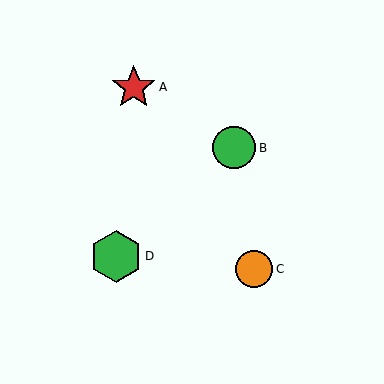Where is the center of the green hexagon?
The center of the green hexagon is at (116, 256).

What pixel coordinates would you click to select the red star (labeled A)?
Click at (134, 88) to select the red star A.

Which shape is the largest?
The green hexagon (labeled D) is the largest.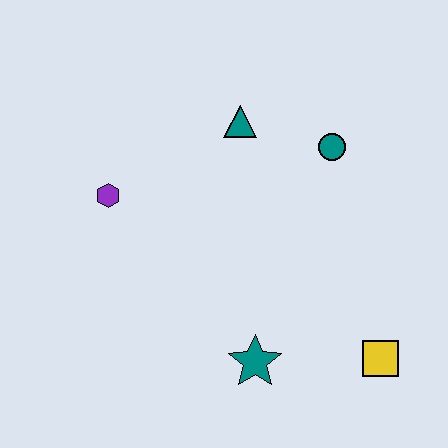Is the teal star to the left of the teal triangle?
No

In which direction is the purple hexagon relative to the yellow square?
The purple hexagon is to the left of the yellow square.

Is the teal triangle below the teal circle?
No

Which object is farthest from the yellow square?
The purple hexagon is farthest from the yellow square.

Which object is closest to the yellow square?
The teal star is closest to the yellow square.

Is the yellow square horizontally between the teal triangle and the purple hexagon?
No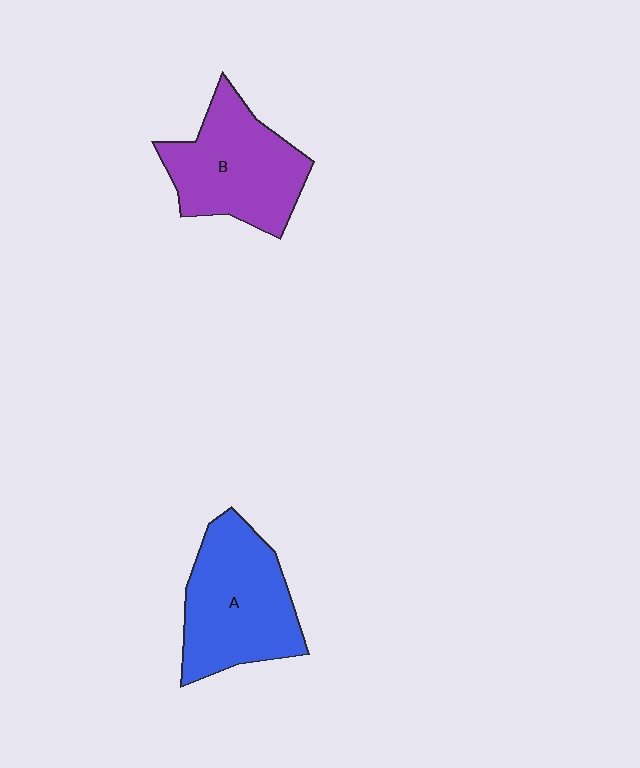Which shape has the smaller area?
Shape B (purple).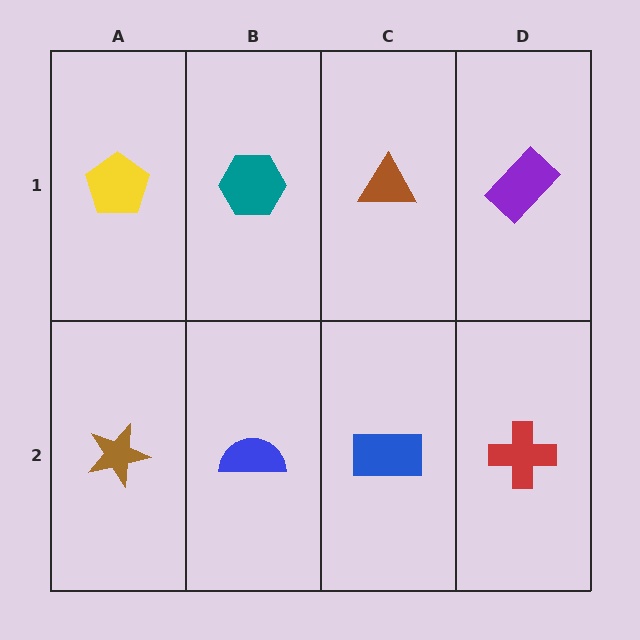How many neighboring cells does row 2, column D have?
2.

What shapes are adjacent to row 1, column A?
A brown star (row 2, column A), a teal hexagon (row 1, column B).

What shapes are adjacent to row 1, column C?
A blue rectangle (row 2, column C), a teal hexagon (row 1, column B), a purple rectangle (row 1, column D).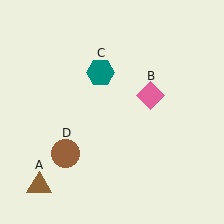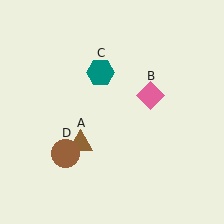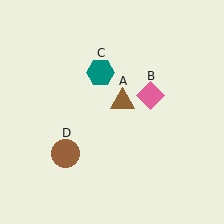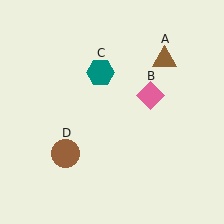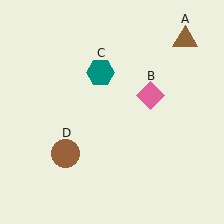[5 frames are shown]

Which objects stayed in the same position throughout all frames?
Pink diamond (object B) and teal hexagon (object C) and brown circle (object D) remained stationary.